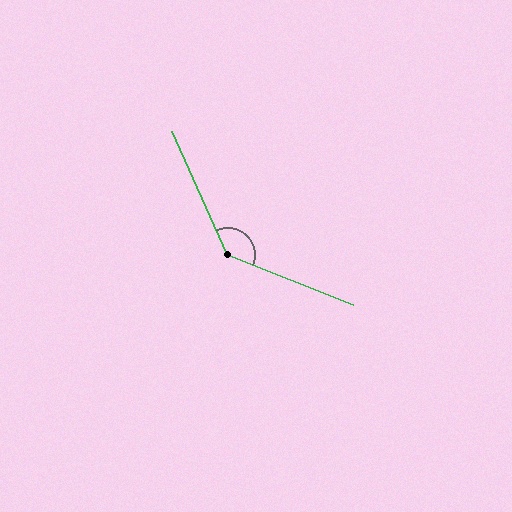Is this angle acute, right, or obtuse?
It is obtuse.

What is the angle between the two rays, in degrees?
Approximately 136 degrees.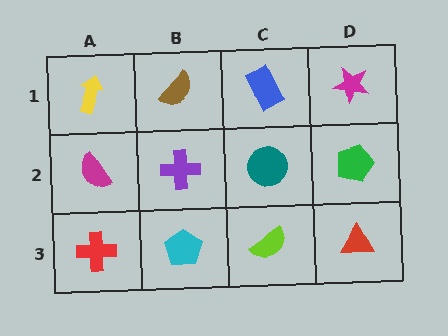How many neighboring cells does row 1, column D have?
2.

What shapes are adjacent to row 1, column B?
A purple cross (row 2, column B), a yellow arrow (row 1, column A), a blue rectangle (row 1, column C).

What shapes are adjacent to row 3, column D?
A green pentagon (row 2, column D), a lime semicircle (row 3, column C).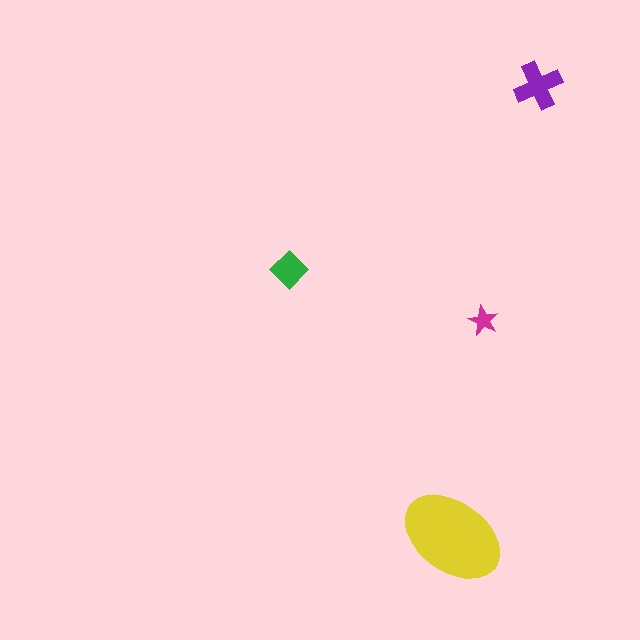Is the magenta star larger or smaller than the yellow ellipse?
Smaller.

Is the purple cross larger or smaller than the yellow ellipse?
Smaller.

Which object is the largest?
The yellow ellipse.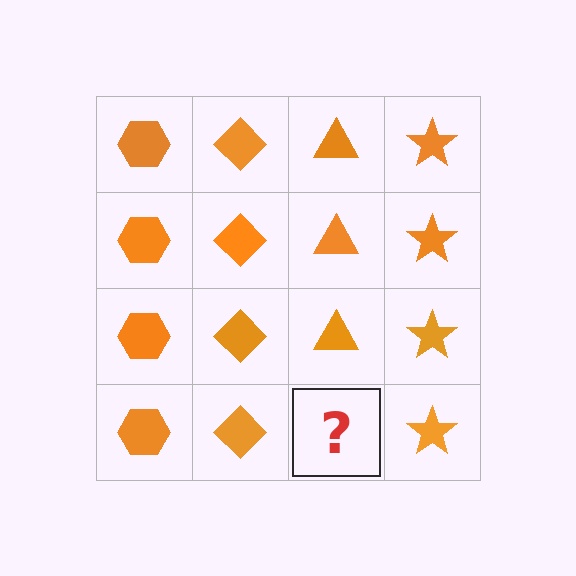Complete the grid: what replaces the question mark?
The question mark should be replaced with an orange triangle.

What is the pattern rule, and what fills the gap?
The rule is that each column has a consistent shape. The gap should be filled with an orange triangle.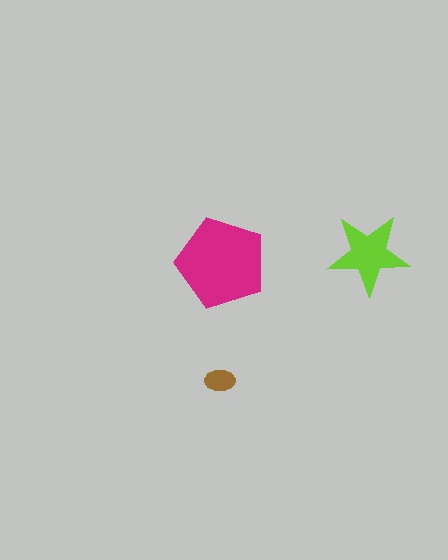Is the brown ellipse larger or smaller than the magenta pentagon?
Smaller.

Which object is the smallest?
The brown ellipse.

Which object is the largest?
The magenta pentagon.